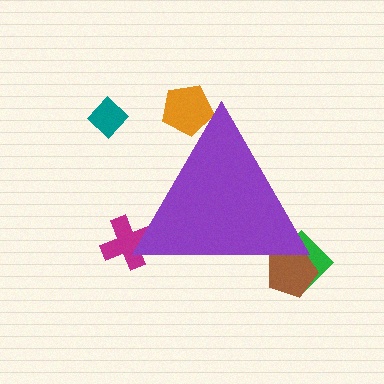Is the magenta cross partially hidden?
Yes, the magenta cross is partially hidden behind the purple triangle.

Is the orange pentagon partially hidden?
Yes, the orange pentagon is partially hidden behind the purple triangle.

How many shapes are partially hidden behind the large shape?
4 shapes are partially hidden.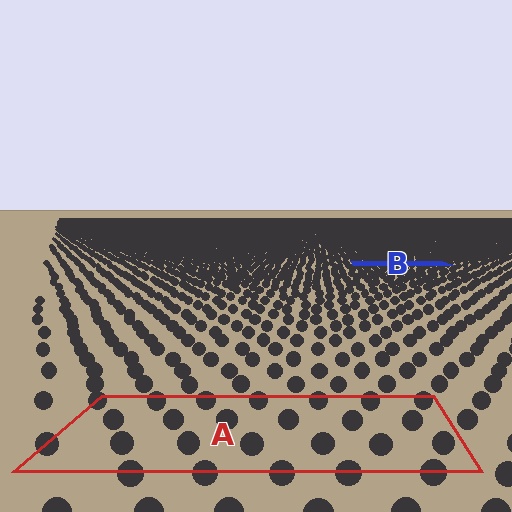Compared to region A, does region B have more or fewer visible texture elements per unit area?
Region B has more texture elements per unit area — they are packed more densely because it is farther away.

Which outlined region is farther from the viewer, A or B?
Region B is farther from the viewer — the texture elements inside it appear smaller and more densely packed.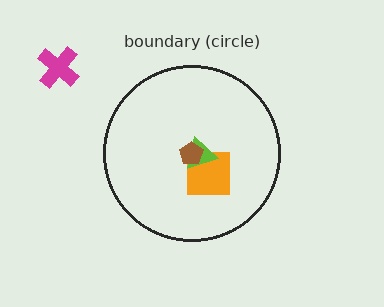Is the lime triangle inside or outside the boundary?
Inside.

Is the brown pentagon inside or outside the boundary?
Inside.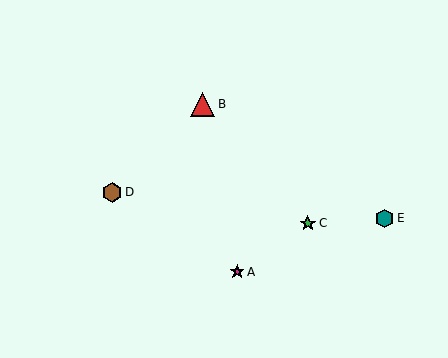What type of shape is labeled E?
Shape E is a teal hexagon.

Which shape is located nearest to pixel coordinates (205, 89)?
The red triangle (labeled B) at (203, 104) is nearest to that location.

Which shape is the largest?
The red triangle (labeled B) is the largest.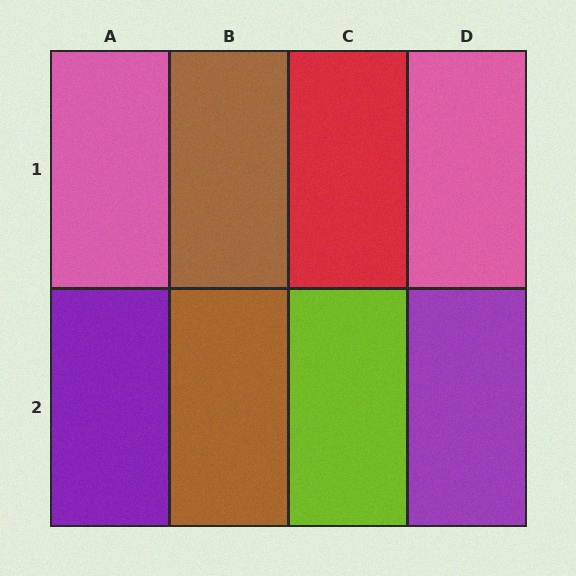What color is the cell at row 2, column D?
Purple.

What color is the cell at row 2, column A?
Purple.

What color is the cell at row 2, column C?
Lime.